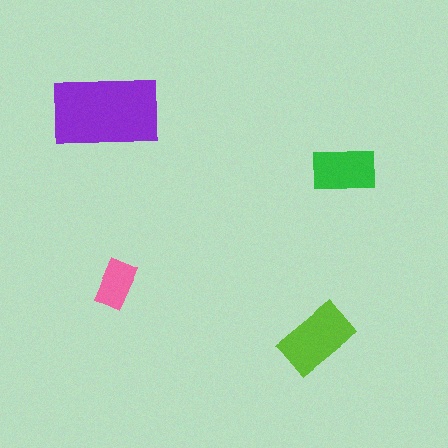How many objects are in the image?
There are 4 objects in the image.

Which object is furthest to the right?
The green rectangle is rightmost.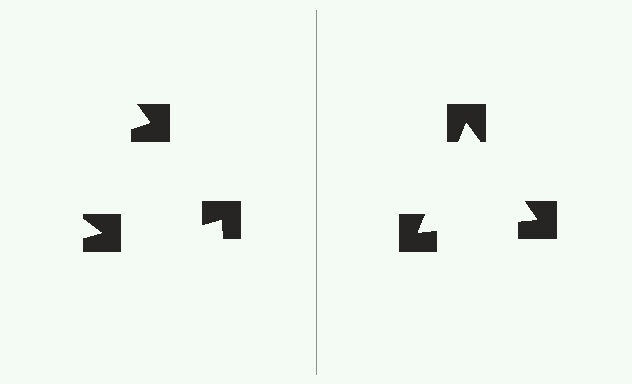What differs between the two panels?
The notched squares are positioned identically on both sides; only the wedge orientations differ. On the right they align to a triangle; on the left they are misaligned.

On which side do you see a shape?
An illusory triangle appears on the right side. On the left side the wedge cuts are rotated, so no coherent shape forms.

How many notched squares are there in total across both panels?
6 — 3 on each side.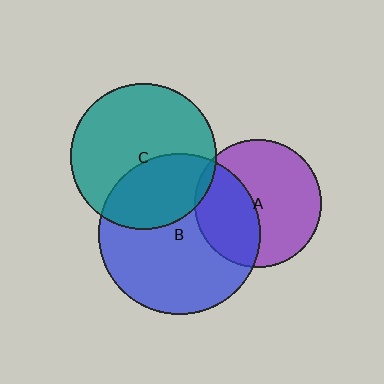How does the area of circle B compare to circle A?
Approximately 1.6 times.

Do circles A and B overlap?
Yes.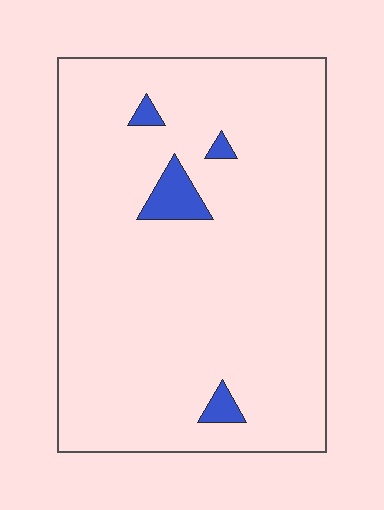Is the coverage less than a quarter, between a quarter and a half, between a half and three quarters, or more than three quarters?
Less than a quarter.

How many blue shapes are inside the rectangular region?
4.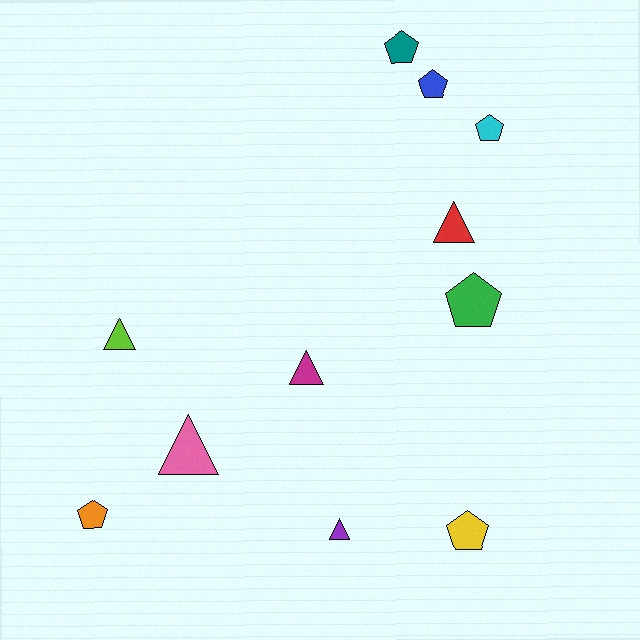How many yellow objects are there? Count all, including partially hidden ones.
There is 1 yellow object.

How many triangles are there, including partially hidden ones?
There are 5 triangles.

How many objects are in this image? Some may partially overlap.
There are 11 objects.